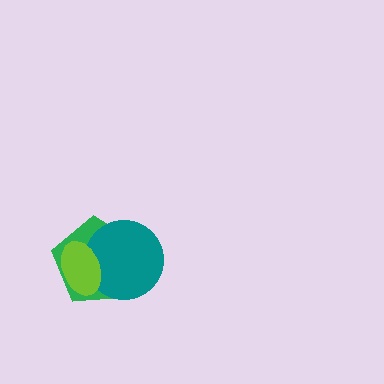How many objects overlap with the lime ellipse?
2 objects overlap with the lime ellipse.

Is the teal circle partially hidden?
Yes, it is partially covered by another shape.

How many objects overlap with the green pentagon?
2 objects overlap with the green pentagon.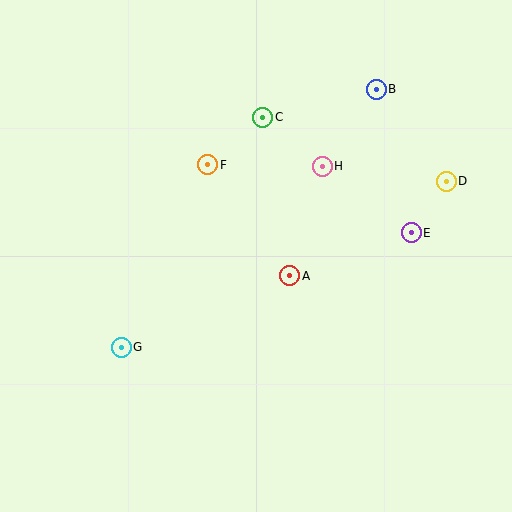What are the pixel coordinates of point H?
Point H is at (322, 166).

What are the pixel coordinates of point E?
Point E is at (411, 233).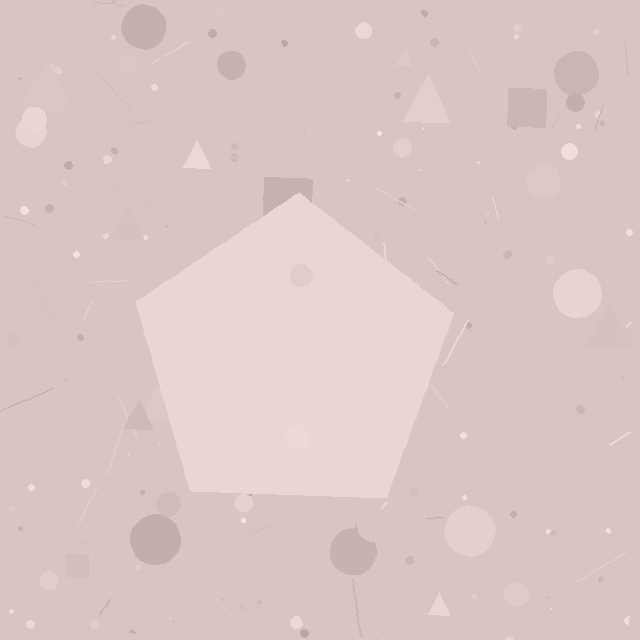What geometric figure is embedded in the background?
A pentagon is embedded in the background.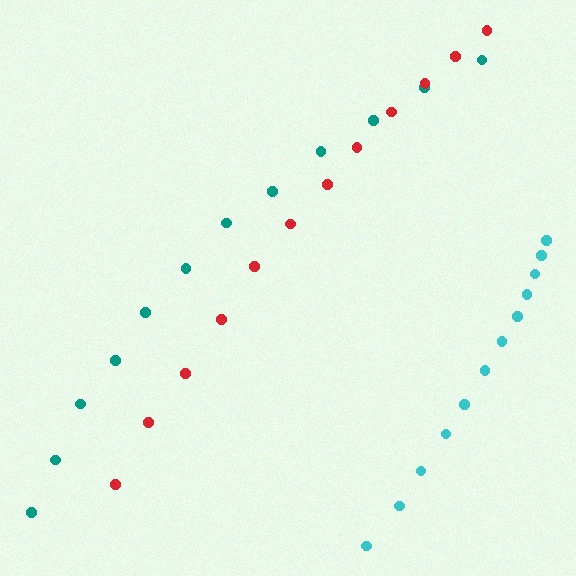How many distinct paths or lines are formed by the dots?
There are 3 distinct paths.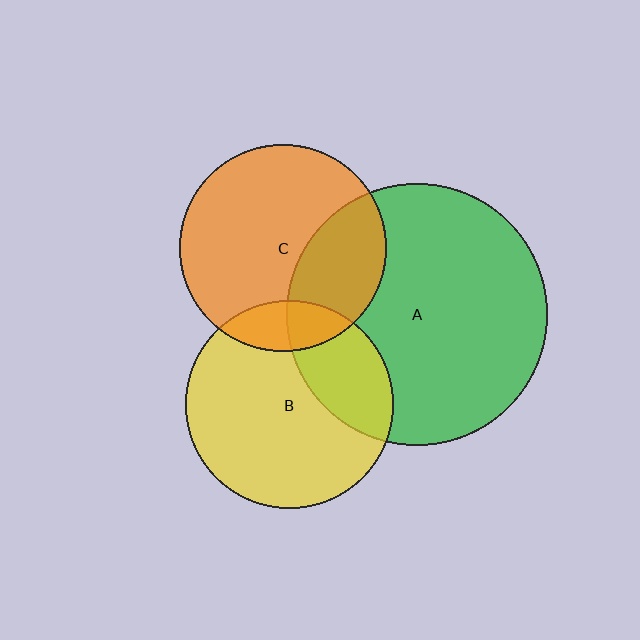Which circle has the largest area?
Circle A (green).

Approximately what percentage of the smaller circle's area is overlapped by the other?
Approximately 30%.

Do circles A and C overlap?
Yes.